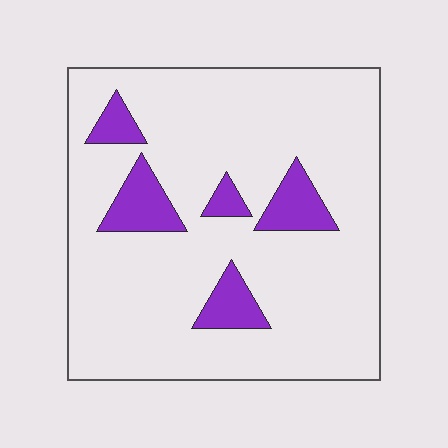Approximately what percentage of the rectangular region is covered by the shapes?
Approximately 15%.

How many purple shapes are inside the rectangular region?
5.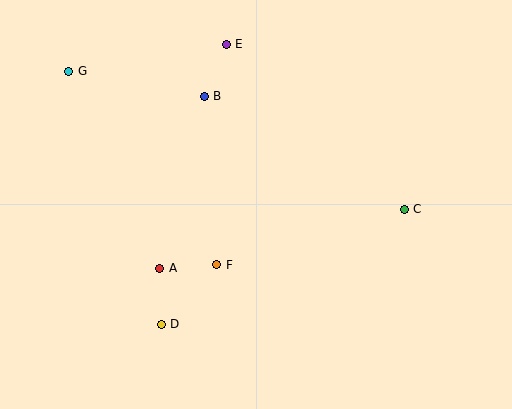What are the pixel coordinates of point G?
Point G is at (69, 71).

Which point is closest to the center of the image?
Point F at (217, 265) is closest to the center.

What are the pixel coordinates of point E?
Point E is at (226, 44).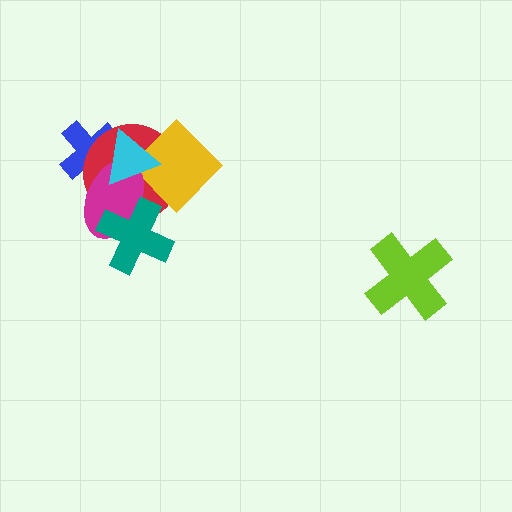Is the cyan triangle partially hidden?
No, no other shape covers it.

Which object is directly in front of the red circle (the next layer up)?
The yellow diamond is directly in front of the red circle.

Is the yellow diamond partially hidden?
Yes, it is partially covered by another shape.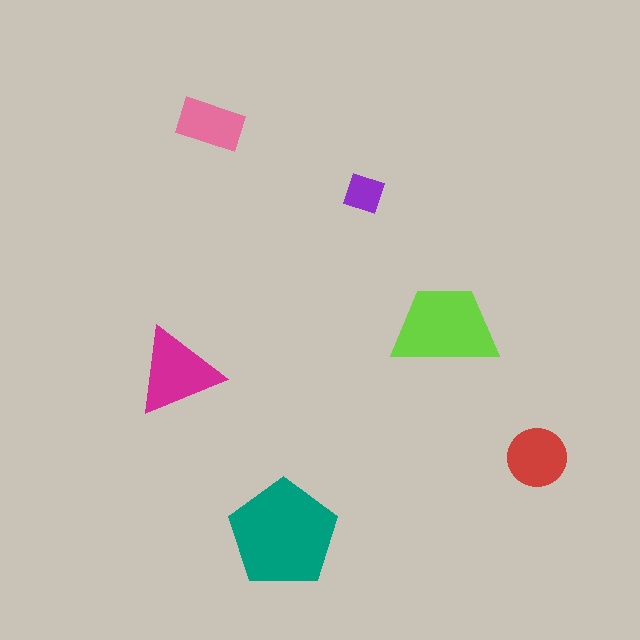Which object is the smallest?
The purple diamond.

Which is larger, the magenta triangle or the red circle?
The magenta triangle.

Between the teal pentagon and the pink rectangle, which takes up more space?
The teal pentagon.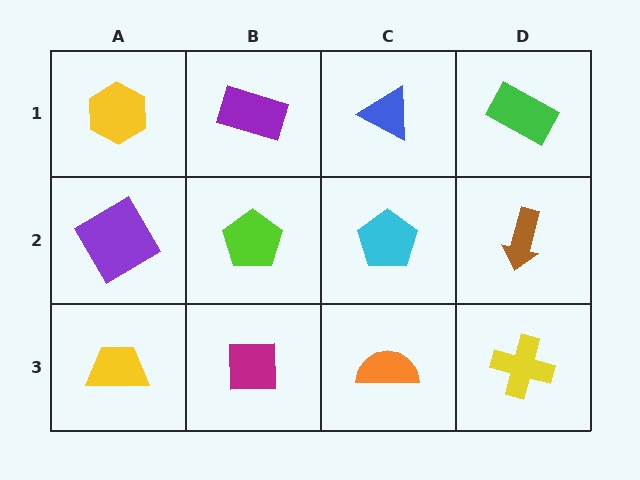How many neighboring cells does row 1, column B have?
3.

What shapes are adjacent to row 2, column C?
A blue triangle (row 1, column C), an orange semicircle (row 3, column C), a lime pentagon (row 2, column B), a brown arrow (row 2, column D).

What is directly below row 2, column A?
A yellow trapezoid.